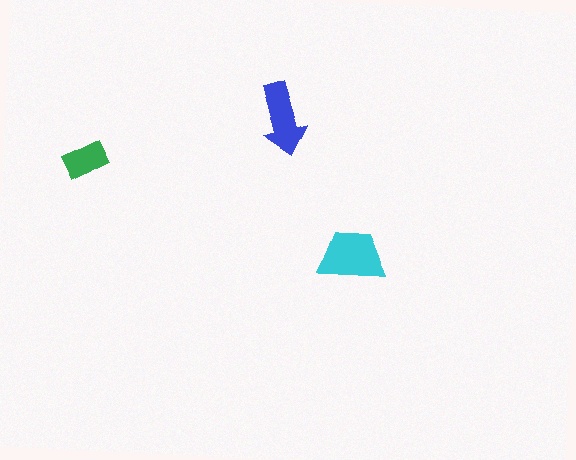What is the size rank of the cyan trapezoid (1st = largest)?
1st.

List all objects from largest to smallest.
The cyan trapezoid, the blue arrow, the green rectangle.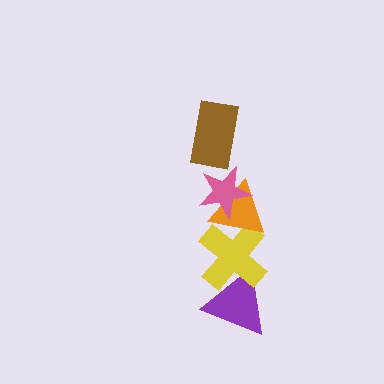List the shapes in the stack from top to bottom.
From top to bottom: the brown rectangle, the pink star, the orange triangle, the yellow cross, the purple triangle.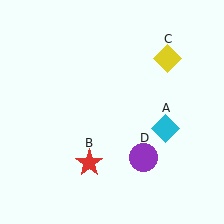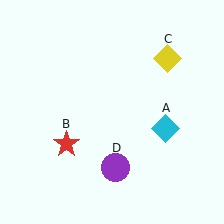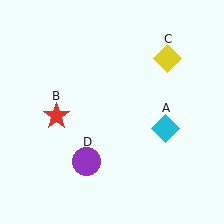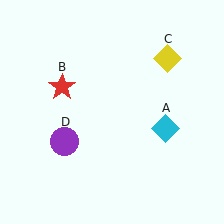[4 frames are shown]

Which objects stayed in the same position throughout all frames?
Cyan diamond (object A) and yellow diamond (object C) remained stationary.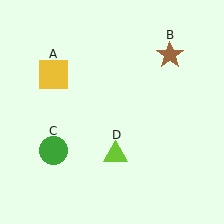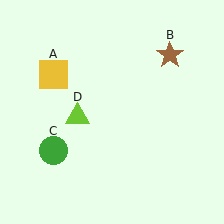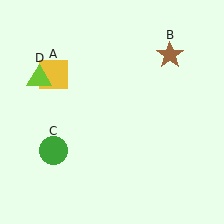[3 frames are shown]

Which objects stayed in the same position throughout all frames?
Yellow square (object A) and brown star (object B) and green circle (object C) remained stationary.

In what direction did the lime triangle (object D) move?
The lime triangle (object D) moved up and to the left.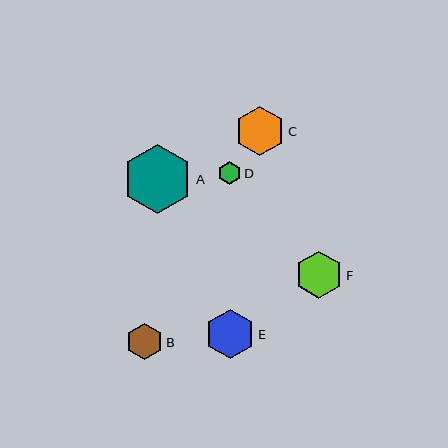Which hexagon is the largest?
Hexagon A is the largest with a size of approximately 69 pixels.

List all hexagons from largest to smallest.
From largest to smallest: A, E, C, F, B, D.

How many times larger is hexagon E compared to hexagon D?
Hexagon E is approximately 2.2 times the size of hexagon D.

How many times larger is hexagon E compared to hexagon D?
Hexagon E is approximately 2.2 times the size of hexagon D.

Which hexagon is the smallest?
Hexagon D is the smallest with a size of approximately 22 pixels.